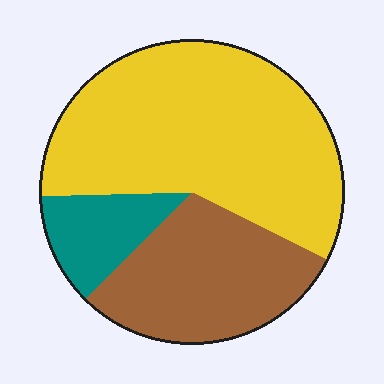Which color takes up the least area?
Teal, at roughly 10%.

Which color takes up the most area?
Yellow, at roughly 60%.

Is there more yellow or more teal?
Yellow.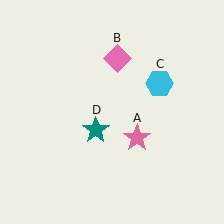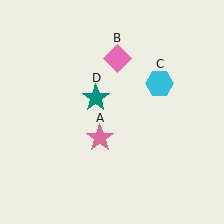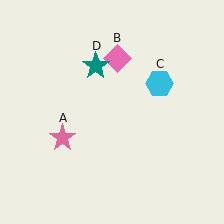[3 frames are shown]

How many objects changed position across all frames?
2 objects changed position: pink star (object A), teal star (object D).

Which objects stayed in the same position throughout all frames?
Pink diamond (object B) and cyan hexagon (object C) remained stationary.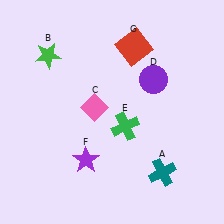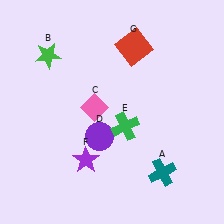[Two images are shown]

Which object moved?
The purple circle (D) moved down.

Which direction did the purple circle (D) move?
The purple circle (D) moved down.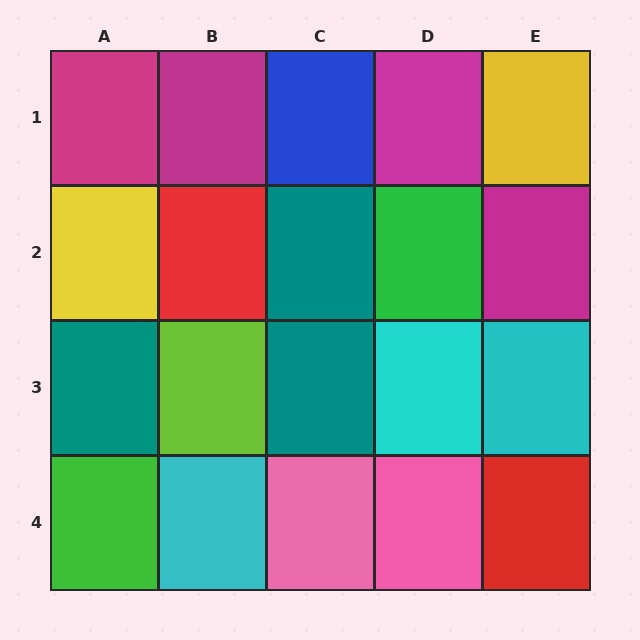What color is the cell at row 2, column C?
Teal.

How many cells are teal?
3 cells are teal.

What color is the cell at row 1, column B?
Magenta.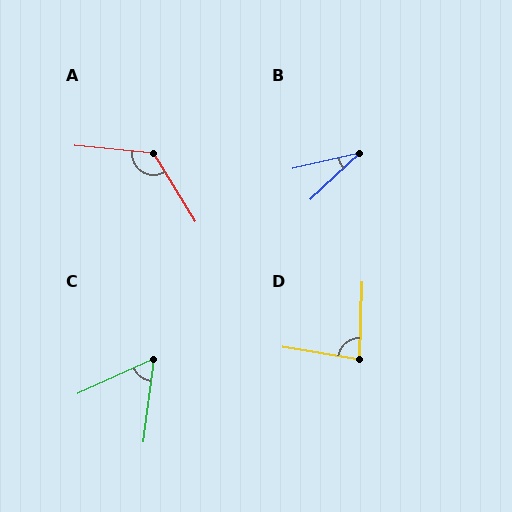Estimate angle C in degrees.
Approximately 58 degrees.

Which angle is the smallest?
B, at approximately 30 degrees.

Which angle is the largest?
A, at approximately 127 degrees.